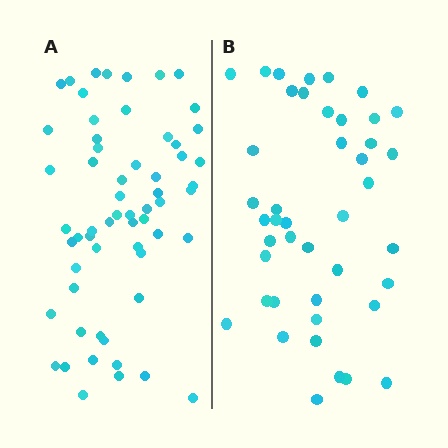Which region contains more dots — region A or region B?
Region A (the left region) has more dots.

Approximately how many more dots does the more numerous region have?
Region A has approximately 15 more dots than region B.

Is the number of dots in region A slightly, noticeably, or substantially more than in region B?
Region A has noticeably more, but not dramatically so. The ratio is roughly 1.4 to 1.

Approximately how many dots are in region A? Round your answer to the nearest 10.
About 60 dots.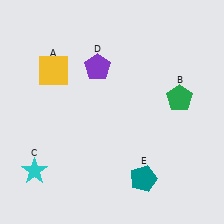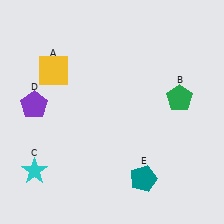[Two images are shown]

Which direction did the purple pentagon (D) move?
The purple pentagon (D) moved left.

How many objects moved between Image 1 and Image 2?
1 object moved between the two images.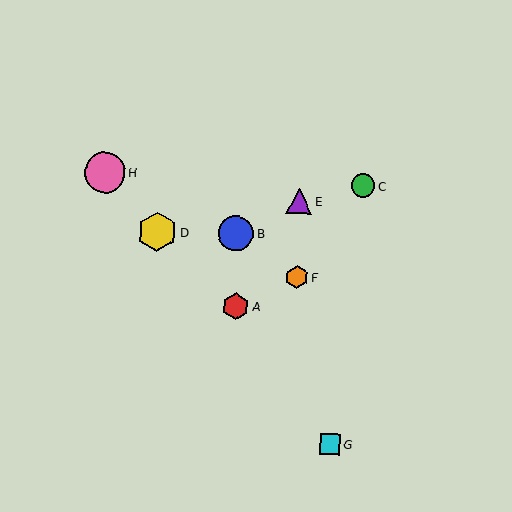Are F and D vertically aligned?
No, F is at x≈297 and D is at x≈157.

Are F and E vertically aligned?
Yes, both are at x≈297.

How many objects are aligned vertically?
2 objects (E, F) are aligned vertically.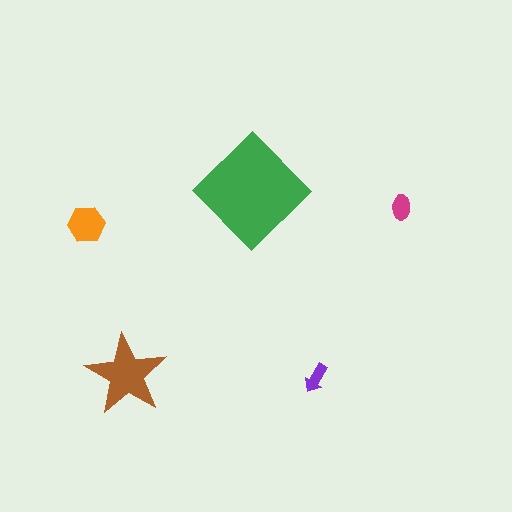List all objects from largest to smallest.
The green diamond, the brown star, the orange hexagon, the magenta ellipse, the purple arrow.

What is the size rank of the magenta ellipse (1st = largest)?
4th.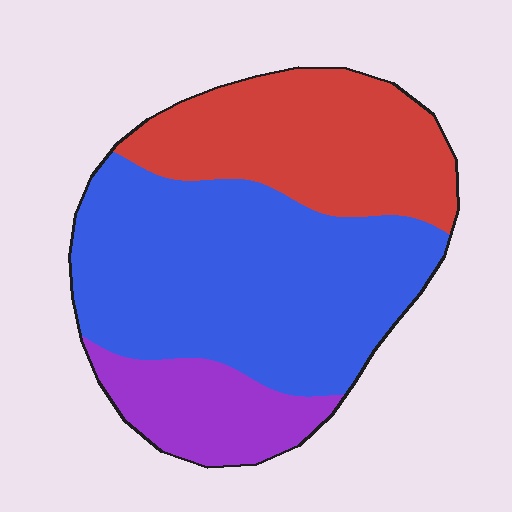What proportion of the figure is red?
Red takes up about one third (1/3) of the figure.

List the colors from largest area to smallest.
From largest to smallest: blue, red, purple.